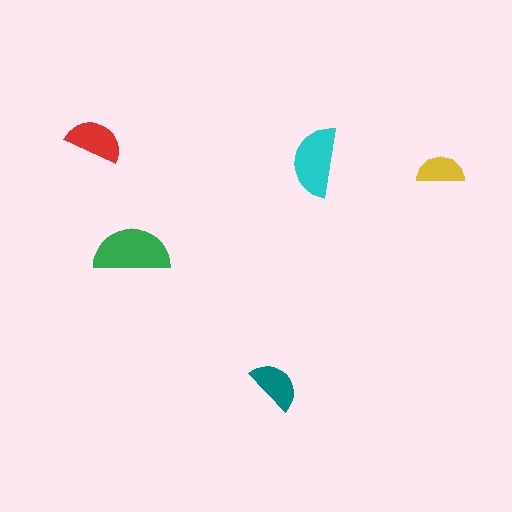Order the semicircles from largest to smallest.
the green one, the cyan one, the red one, the teal one, the yellow one.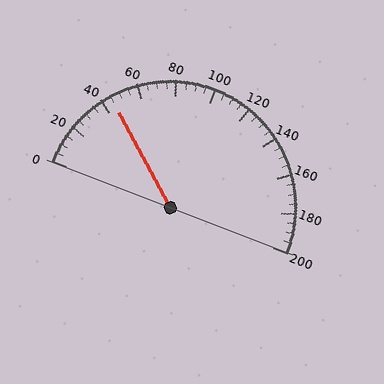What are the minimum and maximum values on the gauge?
The gauge ranges from 0 to 200.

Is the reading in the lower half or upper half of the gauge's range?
The reading is in the lower half of the range (0 to 200).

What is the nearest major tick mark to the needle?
The nearest major tick mark is 40.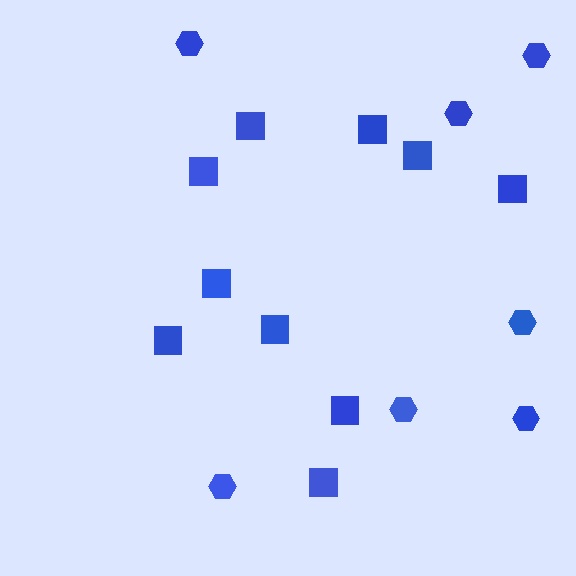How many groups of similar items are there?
There are 2 groups: one group of hexagons (7) and one group of squares (10).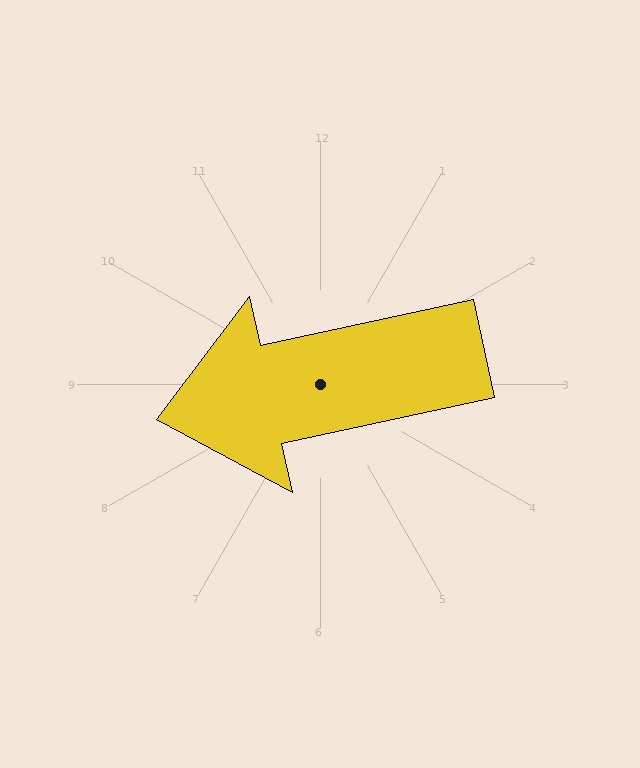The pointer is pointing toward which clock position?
Roughly 9 o'clock.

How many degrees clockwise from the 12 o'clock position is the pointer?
Approximately 258 degrees.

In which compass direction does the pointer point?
West.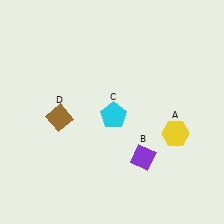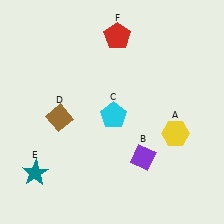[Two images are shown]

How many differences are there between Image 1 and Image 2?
There are 2 differences between the two images.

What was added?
A teal star (E), a red pentagon (F) were added in Image 2.